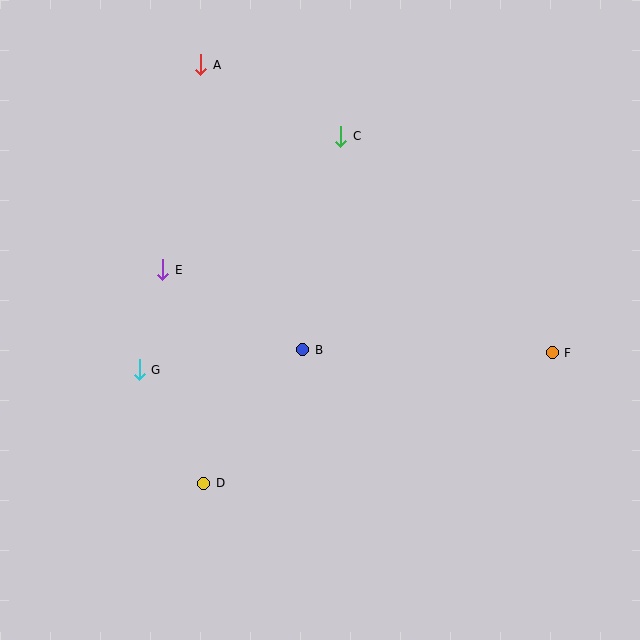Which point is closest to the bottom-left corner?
Point D is closest to the bottom-left corner.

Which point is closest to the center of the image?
Point B at (303, 350) is closest to the center.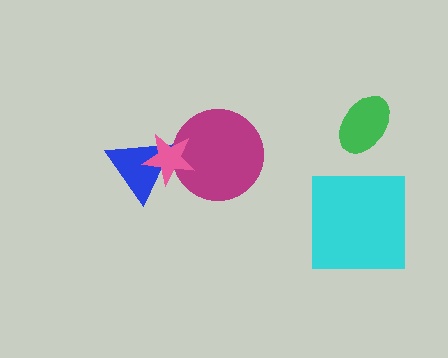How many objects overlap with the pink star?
2 objects overlap with the pink star.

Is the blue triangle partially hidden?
Yes, it is partially covered by another shape.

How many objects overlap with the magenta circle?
1 object overlaps with the magenta circle.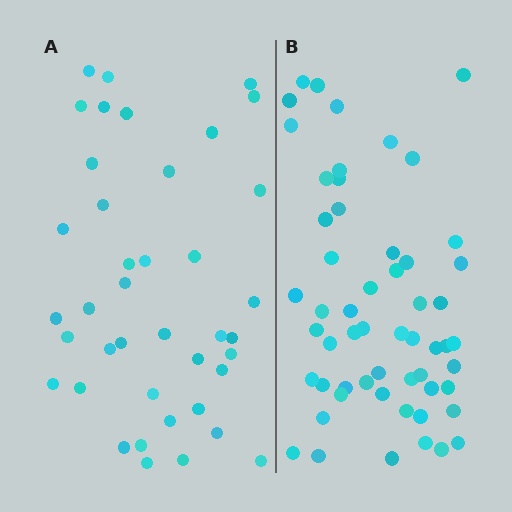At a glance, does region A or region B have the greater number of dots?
Region B (the right region) has more dots.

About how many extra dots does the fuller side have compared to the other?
Region B has approximately 15 more dots than region A.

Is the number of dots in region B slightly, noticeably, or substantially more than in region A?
Region B has noticeably more, but not dramatically so. The ratio is roughly 1.4 to 1.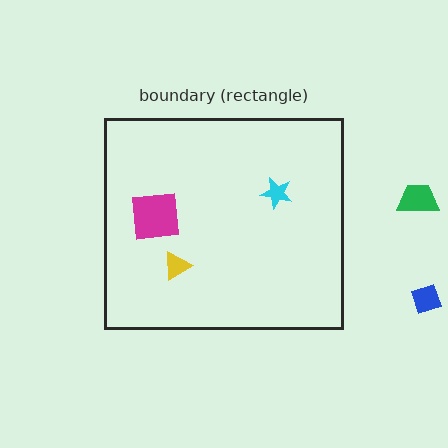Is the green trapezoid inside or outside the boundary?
Outside.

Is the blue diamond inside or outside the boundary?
Outside.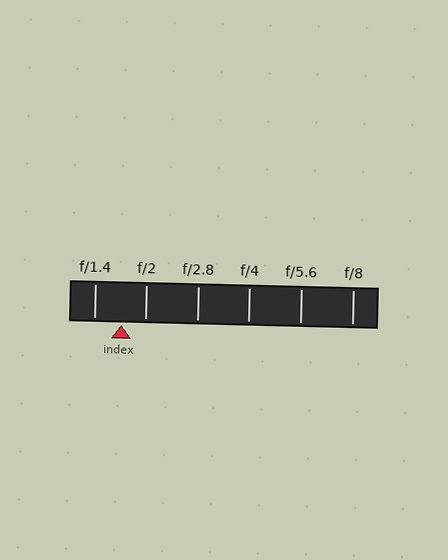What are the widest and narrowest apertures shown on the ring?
The widest aperture shown is f/1.4 and the narrowest is f/8.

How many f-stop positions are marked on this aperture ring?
There are 6 f-stop positions marked.